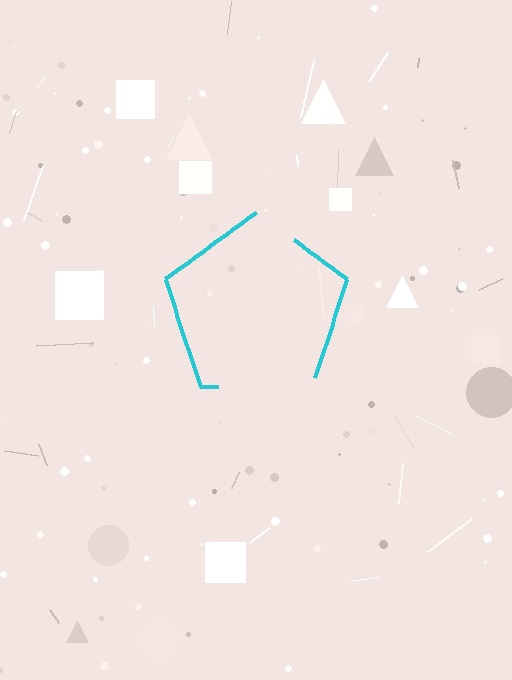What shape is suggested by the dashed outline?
The dashed outline suggests a pentagon.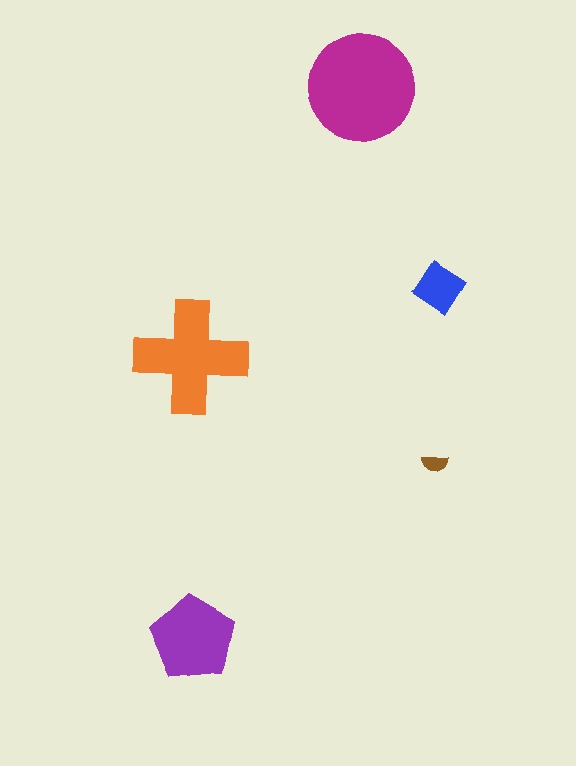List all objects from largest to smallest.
The magenta circle, the orange cross, the purple pentagon, the blue diamond, the brown semicircle.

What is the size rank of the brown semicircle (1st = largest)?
5th.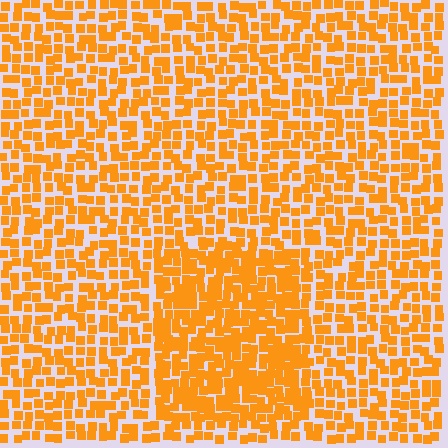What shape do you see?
I see a rectangle.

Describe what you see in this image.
The image contains small orange elements arranged at two different densities. A rectangle-shaped region is visible where the elements are more densely packed than the surrounding area.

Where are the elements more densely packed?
The elements are more densely packed inside the rectangle boundary.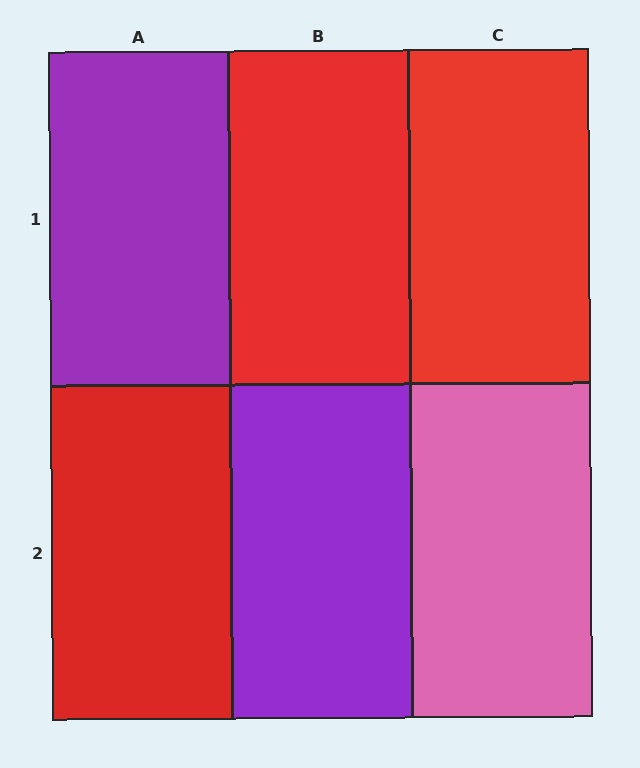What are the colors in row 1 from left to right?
Purple, red, red.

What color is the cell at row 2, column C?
Pink.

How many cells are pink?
1 cell is pink.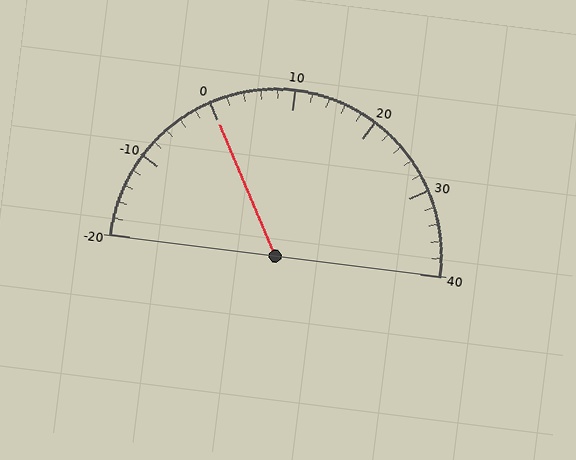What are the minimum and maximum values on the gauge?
The gauge ranges from -20 to 40.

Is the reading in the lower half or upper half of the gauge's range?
The reading is in the lower half of the range (-20 to 40).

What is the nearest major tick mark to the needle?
The nearest major tick mark is 0.